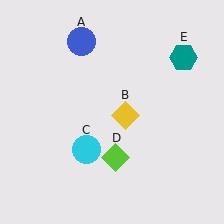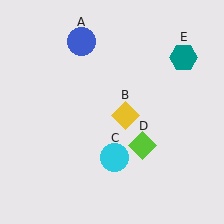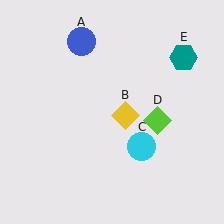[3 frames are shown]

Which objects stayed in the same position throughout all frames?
Blue circle (object A) and yellow diamond (object B) and teal hexagon (object E) remained stationary.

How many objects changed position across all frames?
2 objects changed position: cyan circle (object C), lime diamond (object D).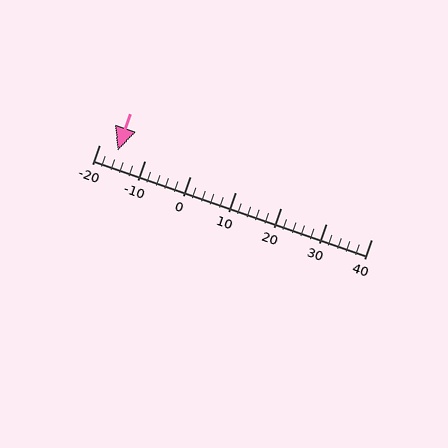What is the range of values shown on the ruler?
The ruler shows values from -20 to 40.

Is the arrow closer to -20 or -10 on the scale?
The arrow is closer to -20.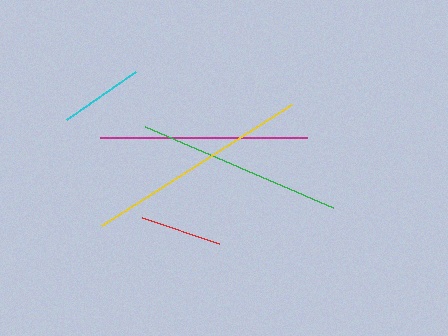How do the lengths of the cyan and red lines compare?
The cyan and red lines are approximately the same length.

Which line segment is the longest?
The yellow line is the longest at approximately 225 pixels.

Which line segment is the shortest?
The red line is the shortest at approximately 82 pixels.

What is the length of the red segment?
The red segment is approximately 82 pixels long.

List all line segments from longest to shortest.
From longest to shortest: yellow, magenta, green, cyan, red.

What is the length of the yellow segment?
The yellow segment is approximately 225 pixels long.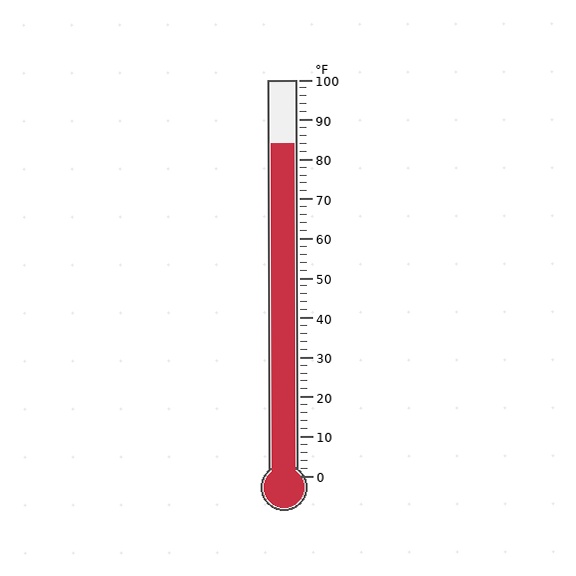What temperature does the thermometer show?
The thermometer shows approximately 84°F.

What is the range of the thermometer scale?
The thermometer scale ranges from 0°F to 100°F.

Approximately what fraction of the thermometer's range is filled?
The thermometer is filled to approximately 85% of its range.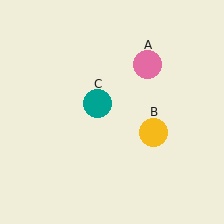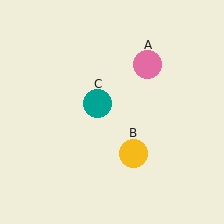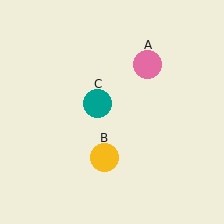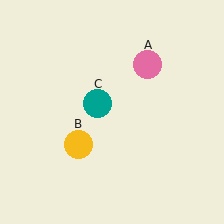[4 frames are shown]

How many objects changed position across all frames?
1 object changed position: yellow circle (object B).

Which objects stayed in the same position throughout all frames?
Pink circle (object A) and teal circle (object C) remained stationary.